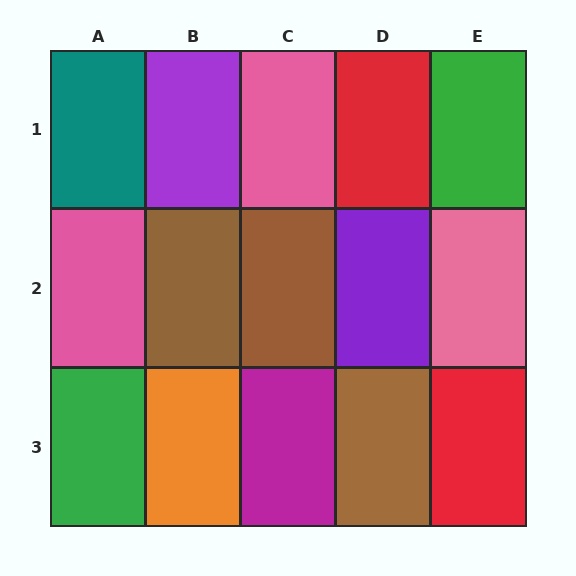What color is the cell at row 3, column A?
Green.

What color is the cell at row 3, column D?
Brown.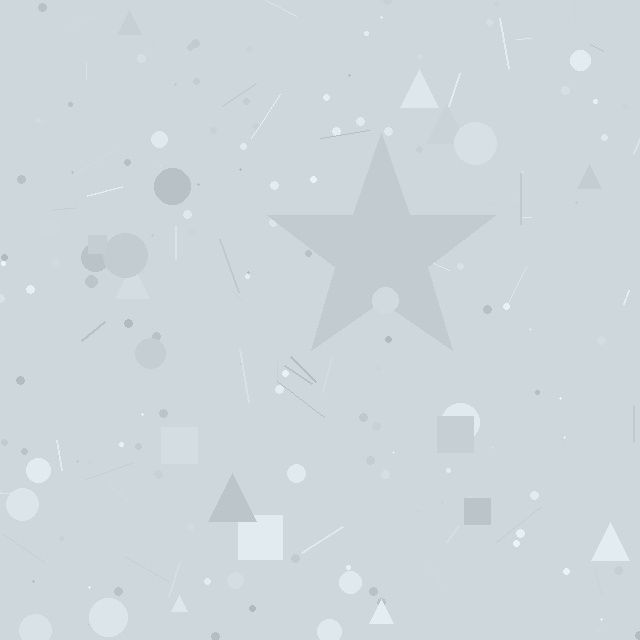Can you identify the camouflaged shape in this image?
The camouflaged shape is a star.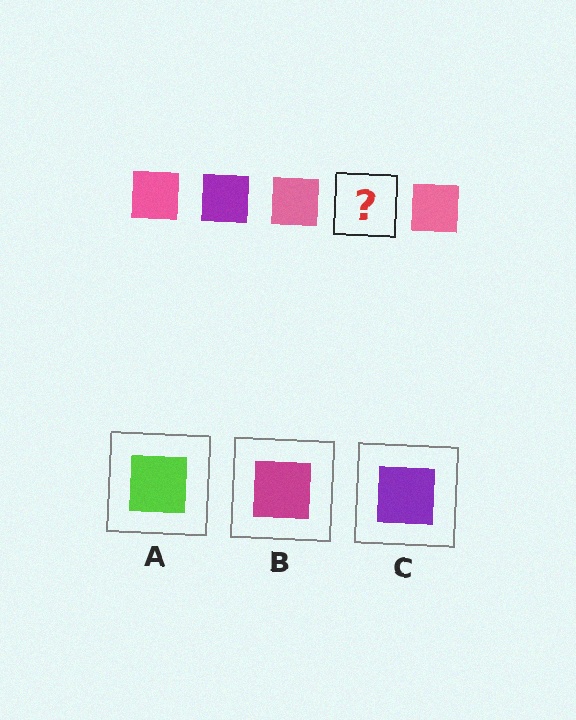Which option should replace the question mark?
Option C.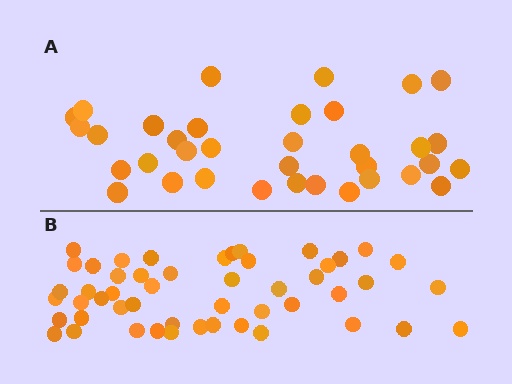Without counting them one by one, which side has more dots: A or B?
Region B (the bottom region) has more dots.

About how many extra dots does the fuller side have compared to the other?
Region B has approximately 15 more dots than region A.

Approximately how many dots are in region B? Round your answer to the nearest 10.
About 50 dots.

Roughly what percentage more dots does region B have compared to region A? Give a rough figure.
About 45% more.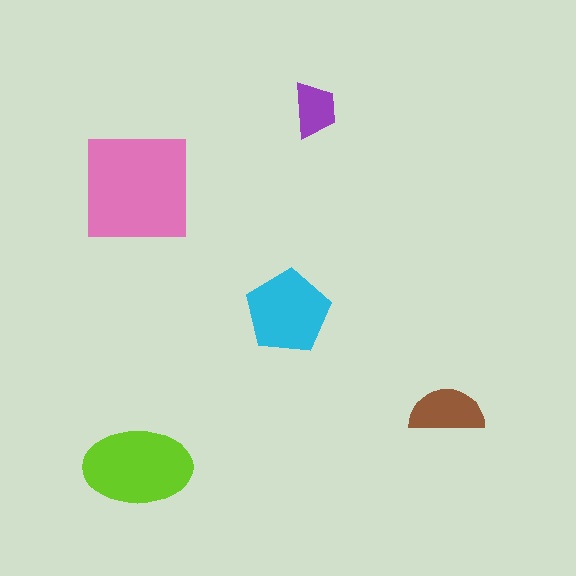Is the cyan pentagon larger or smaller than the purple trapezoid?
Larger.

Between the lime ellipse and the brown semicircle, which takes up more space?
The lime ellipse.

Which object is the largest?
The pink square.